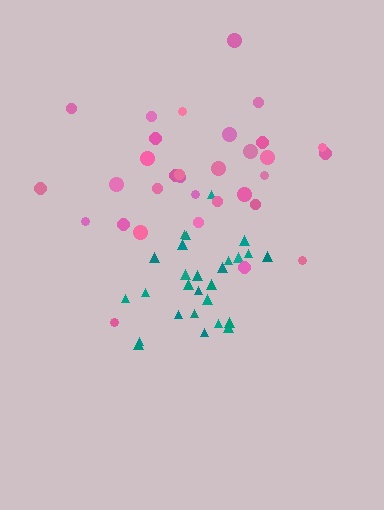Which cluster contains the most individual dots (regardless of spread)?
Pink (32).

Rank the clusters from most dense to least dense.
teal, pink.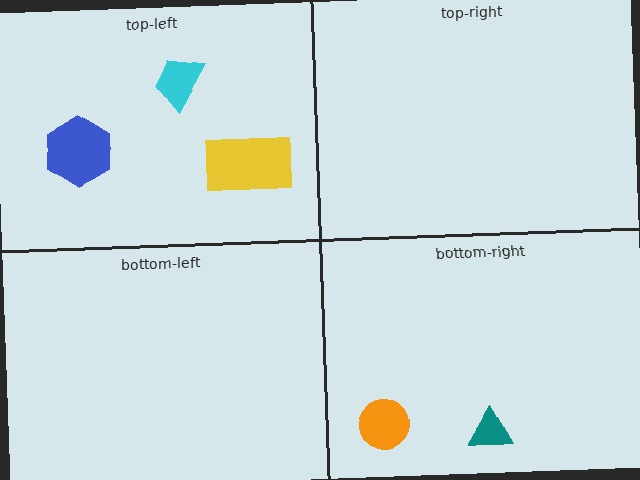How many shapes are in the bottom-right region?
2.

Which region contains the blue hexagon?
The top-left region.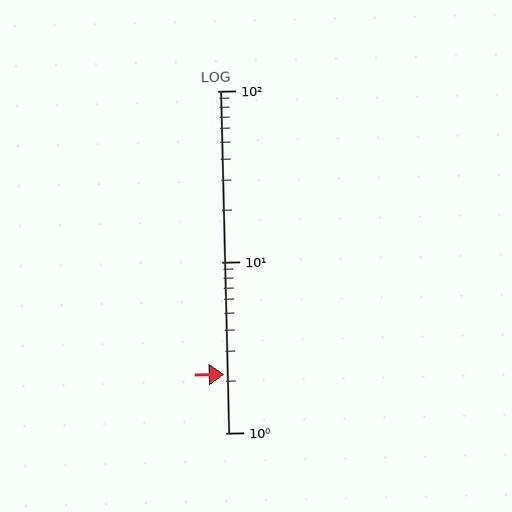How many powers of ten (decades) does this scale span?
The scale spans 2 decades, from 1 to 100.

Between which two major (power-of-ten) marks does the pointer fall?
The pointer is between 1 and 10.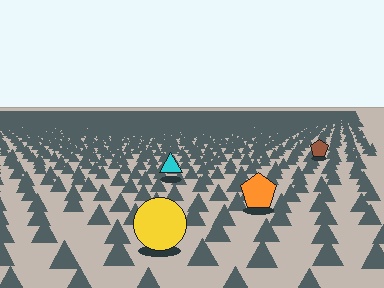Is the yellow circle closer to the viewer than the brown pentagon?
Yes. The yellow circle is closer — you can tell from the texture gradient: the ground texture is coarser near it.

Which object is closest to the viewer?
The yellow circle is closest. The texture marks near it are larger and more spread out.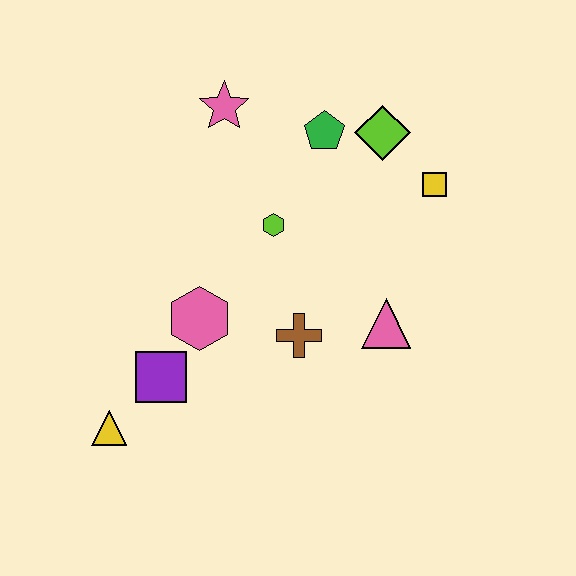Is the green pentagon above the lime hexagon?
Yes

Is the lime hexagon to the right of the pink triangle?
No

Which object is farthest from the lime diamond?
The yellow triangle is farthest from the lime diamond.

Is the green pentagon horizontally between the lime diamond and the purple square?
Yes